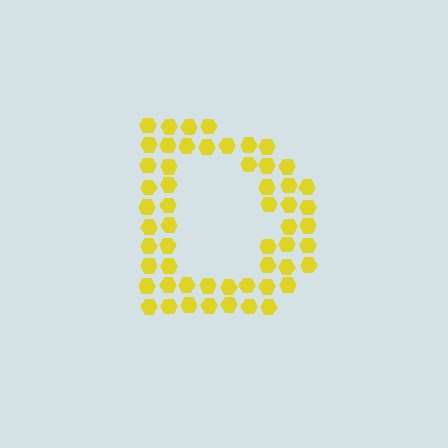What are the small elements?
The small elements are hexagons.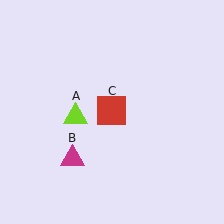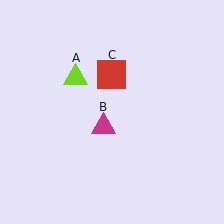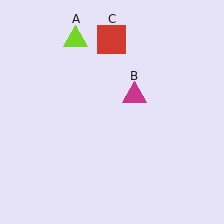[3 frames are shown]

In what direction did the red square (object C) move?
The red square (object C) moved up.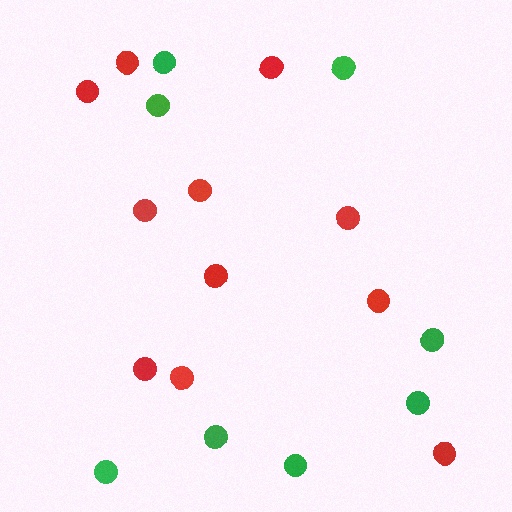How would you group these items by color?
There are 2 groups: one group of green circles (8) and one group of red circles (11).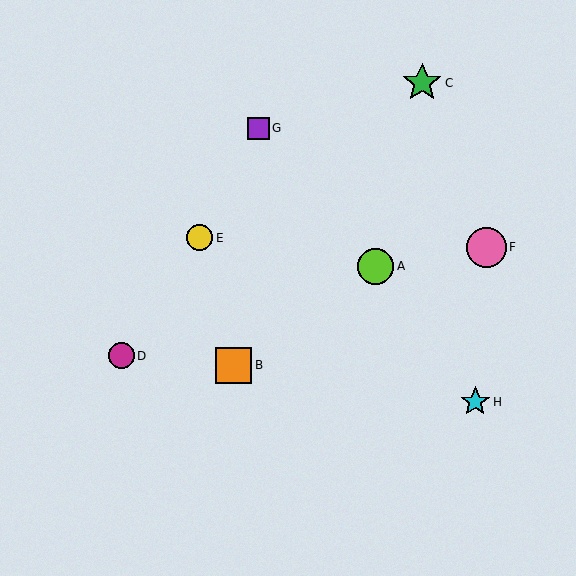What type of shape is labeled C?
Shape C is a green star.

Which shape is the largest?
The green star (labeled C) is the largest.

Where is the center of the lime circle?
The center of the lime circle is at (375, 266).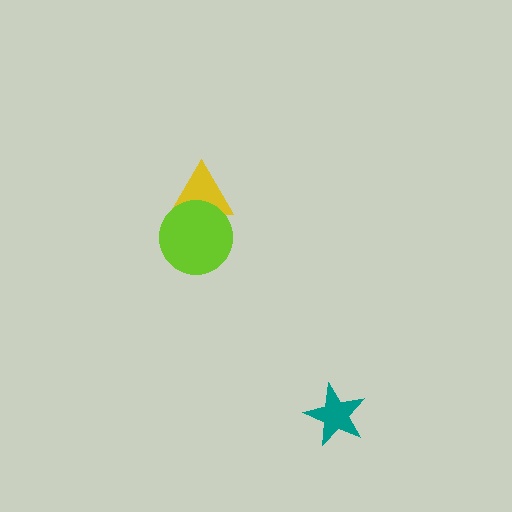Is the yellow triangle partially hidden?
Yes, it is partially covered by another shape.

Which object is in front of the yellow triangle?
The lime circle is in front of the yellow triangle.